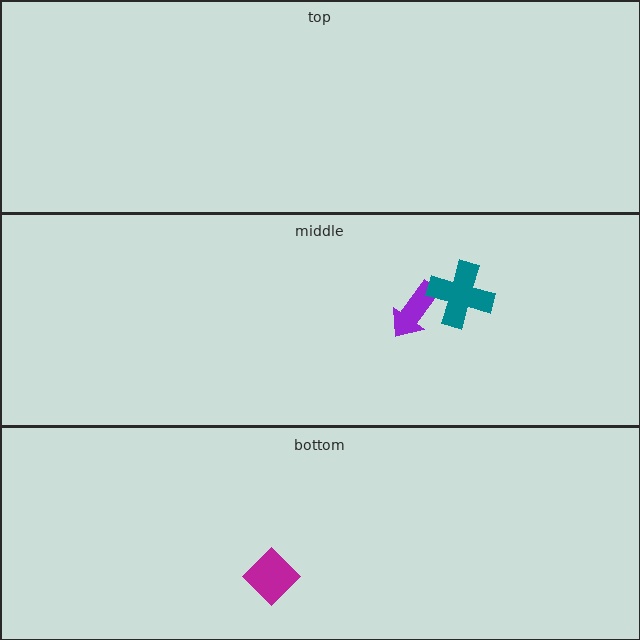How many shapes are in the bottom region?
1.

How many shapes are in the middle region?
2.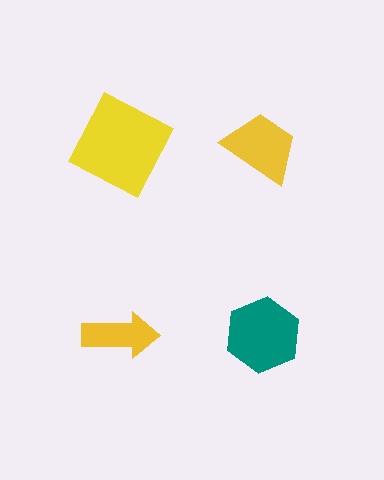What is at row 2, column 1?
A yellow arrow.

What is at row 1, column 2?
A yellow trapezoid.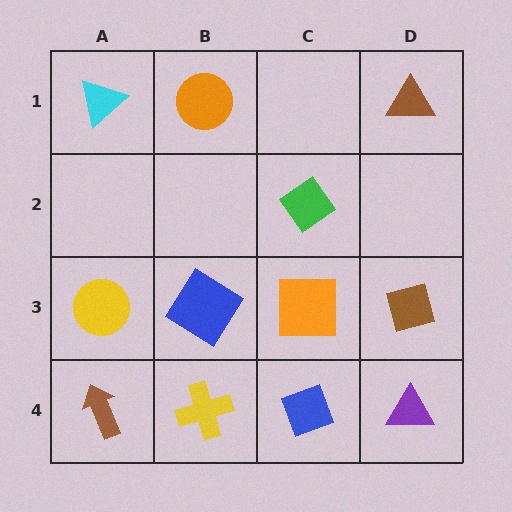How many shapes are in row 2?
1 shape.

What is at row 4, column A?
A brown arrow.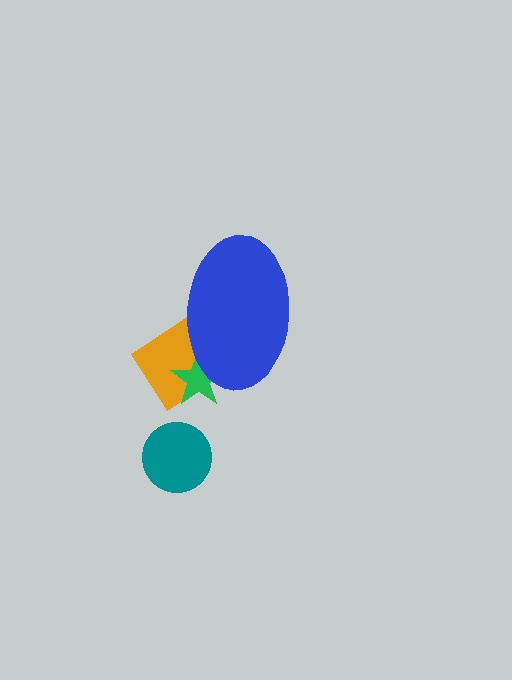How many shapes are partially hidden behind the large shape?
2 shapes are partially hidden.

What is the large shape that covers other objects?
A blue ellipse.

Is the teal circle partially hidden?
No, the teal circle is fully visible.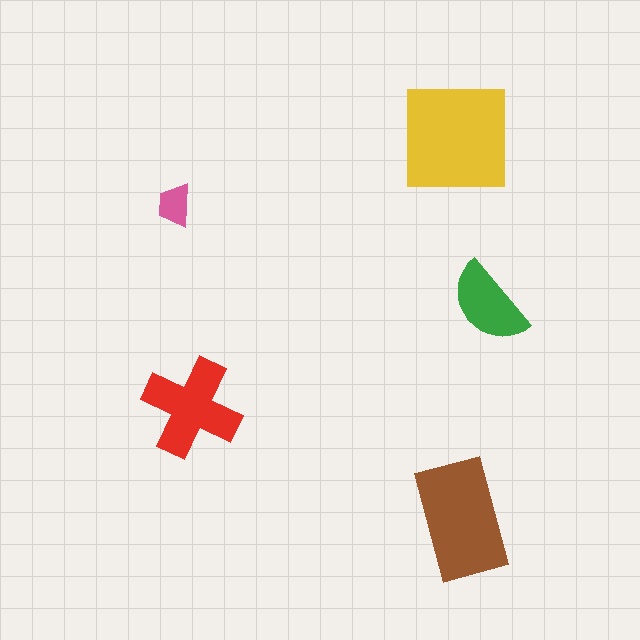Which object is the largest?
The yellow square.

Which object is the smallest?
The pink trapezoid.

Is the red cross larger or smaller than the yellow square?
Smaller.